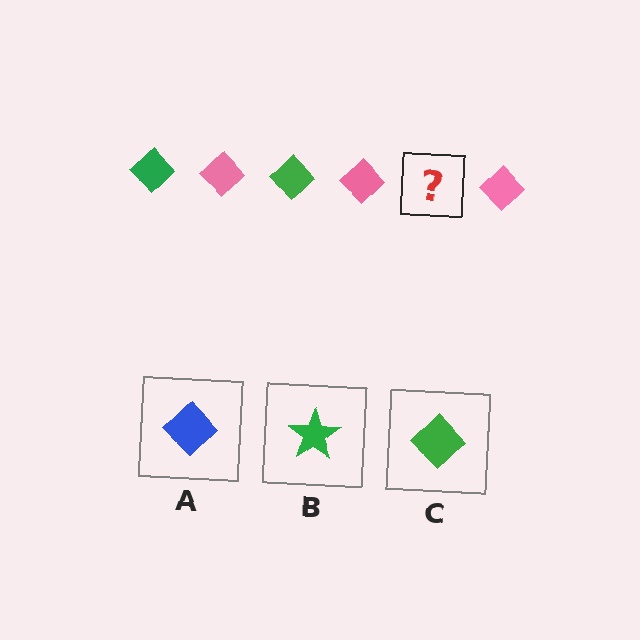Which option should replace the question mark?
Option C.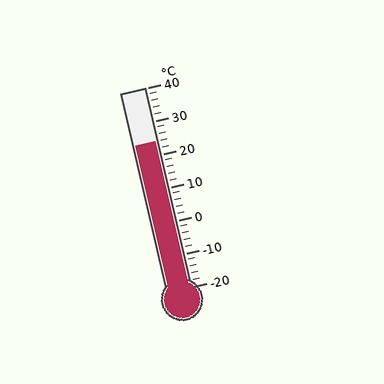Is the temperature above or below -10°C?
The temperature is above -10°C.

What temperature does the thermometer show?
The thermometer shows approximately 24°C.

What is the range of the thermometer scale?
The thermometer scale ranges from -20°C to 40°C.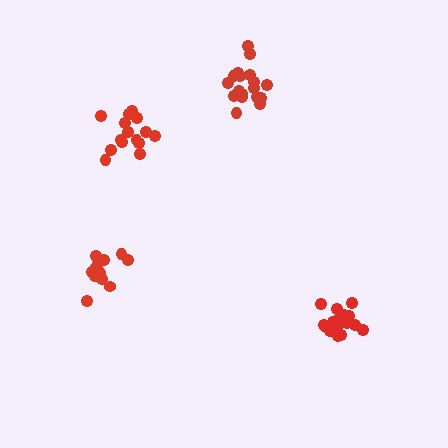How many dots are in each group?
Group 1: 14 dots, Group 2: 19 dots, Group 3: 15 dots, Group 4: 18 dots (66 total).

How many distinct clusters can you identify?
There are 4 distinct clusters.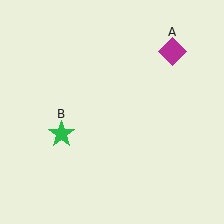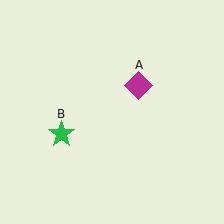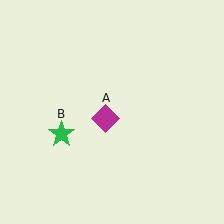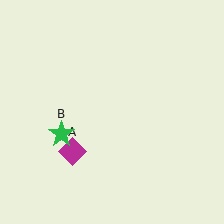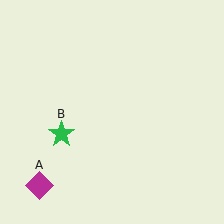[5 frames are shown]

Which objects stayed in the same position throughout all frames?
Green star (object B) remained stationary.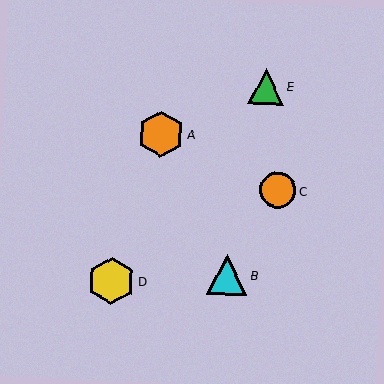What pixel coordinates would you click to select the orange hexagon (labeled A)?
Click at (161, 134) to select the orange hexagon A.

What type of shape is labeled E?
Shape E is a green triangle.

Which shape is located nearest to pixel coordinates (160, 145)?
The orange hexagon (labeled A) at (161, 134) is nearest to that location.